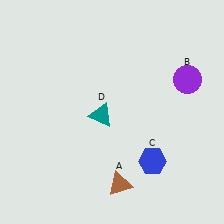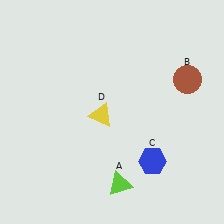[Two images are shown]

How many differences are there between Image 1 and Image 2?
There are 3 differences between the two images.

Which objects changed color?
A changed from brown to lime. B changed from purple to brown. D changed from teal to yellow.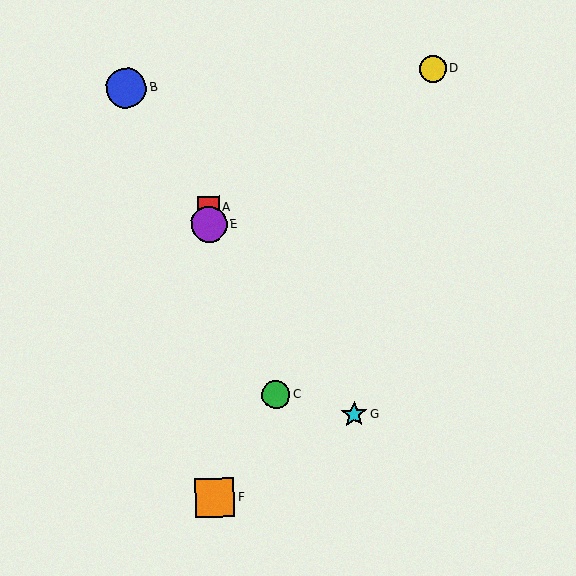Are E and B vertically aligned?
No, E is at x≈209 and B is at x≈126.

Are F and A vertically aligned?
Yes, both are at x≈215.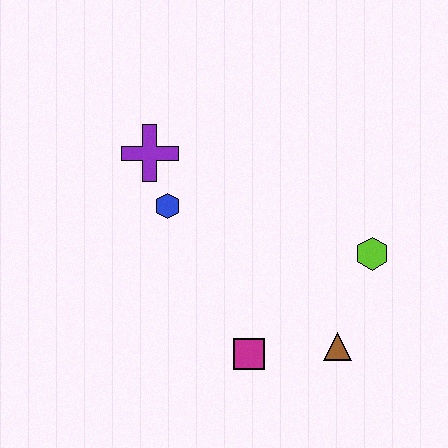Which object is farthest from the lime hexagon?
The purple cross is farthest from the lime hexagon.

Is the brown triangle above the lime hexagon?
No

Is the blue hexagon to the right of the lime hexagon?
No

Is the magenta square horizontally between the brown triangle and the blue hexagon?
Yes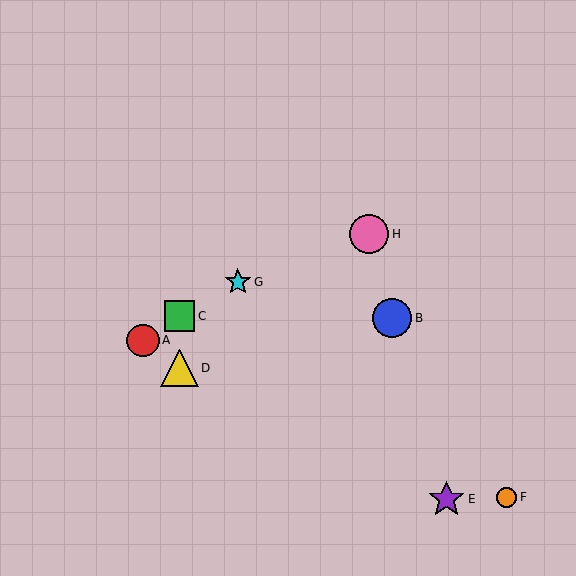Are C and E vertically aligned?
No, C is at x≈179 and E is at x≈446.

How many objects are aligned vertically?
2 objects (C, D) are aligned vertically.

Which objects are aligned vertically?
Objects C, D are aligned vertically.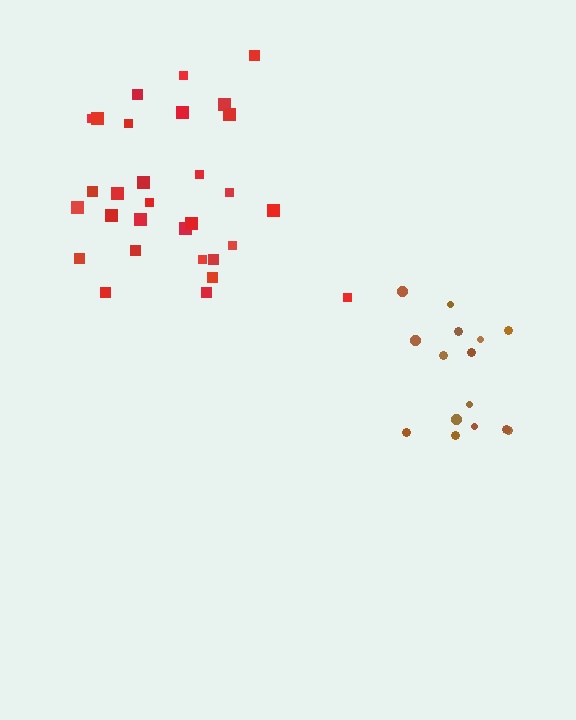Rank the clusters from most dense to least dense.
brown, red.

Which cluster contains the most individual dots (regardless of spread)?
Red (30).